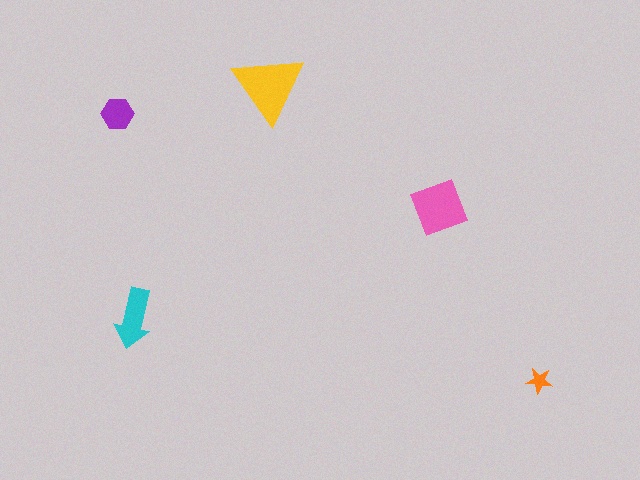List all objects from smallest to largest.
The orange star, the purple hexagon, the cyan arrow, the pink diamond, the yellow triangle.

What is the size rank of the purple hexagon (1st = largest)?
4th.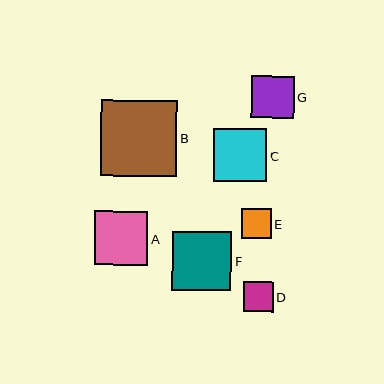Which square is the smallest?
Square D is the smallest with a size of approximately 29 pixels.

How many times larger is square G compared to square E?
Square G is approximately 1.4 times the size of square E.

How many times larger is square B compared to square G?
Square B is approximately 1.8 times the size of square G.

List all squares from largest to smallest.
From largest to smallest: B, F, A, C, G, E, D.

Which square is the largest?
Square B is the largest with a size of approximately 76 pixels.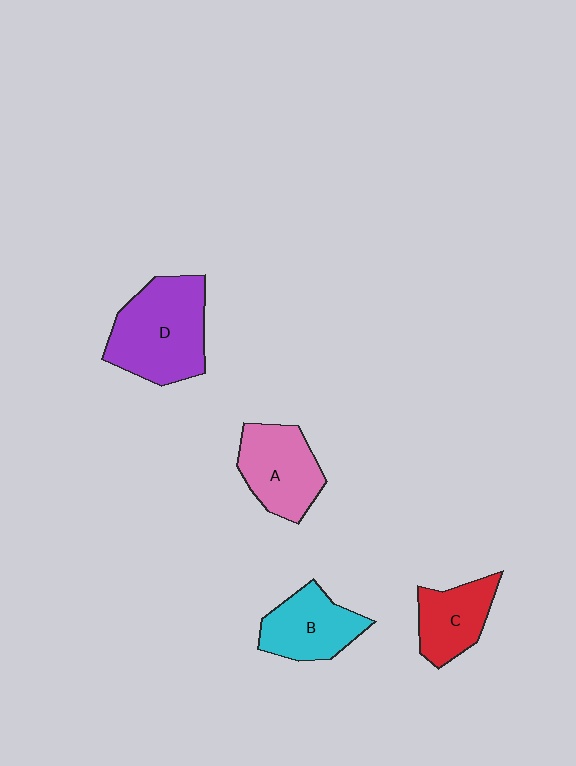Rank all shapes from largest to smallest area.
From largest to smallest: D (purple), A (pink), B (cyan), C (red).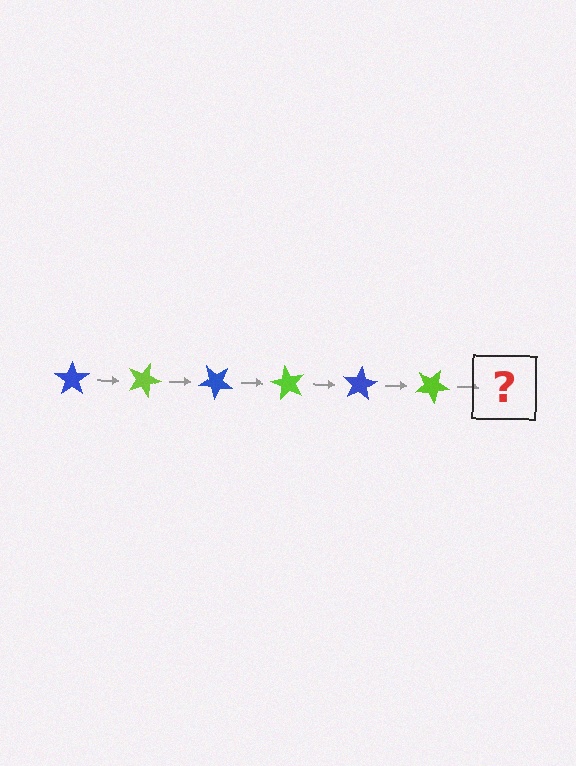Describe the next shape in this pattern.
It should be a blue star, rotated 120 degrees from the start.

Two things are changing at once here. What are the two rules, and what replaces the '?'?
The two rules are that it rotates 20 degrees each step and the color cycles through blue and lime. The '?' should be a blue star, rotated 120 degrees from the start.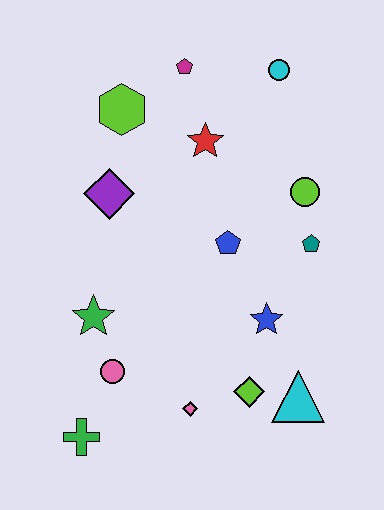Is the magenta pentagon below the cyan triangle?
No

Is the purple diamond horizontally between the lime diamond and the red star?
No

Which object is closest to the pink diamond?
The lime diamond is closest to the pink diamond.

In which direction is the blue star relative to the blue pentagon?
The blue star is below the blue pentagon.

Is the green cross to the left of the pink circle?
Yes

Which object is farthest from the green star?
The cyan circle is farthest from the green star.